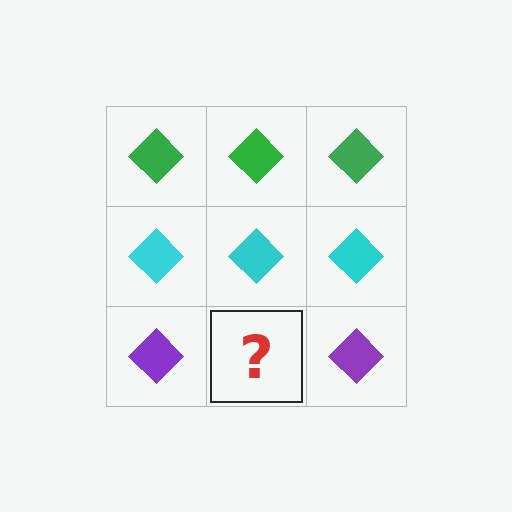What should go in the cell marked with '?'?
The missing cell should contain a purple diamond.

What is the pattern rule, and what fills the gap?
The rule is that each row has a consistent color. The gap should be filled with a purple diamond.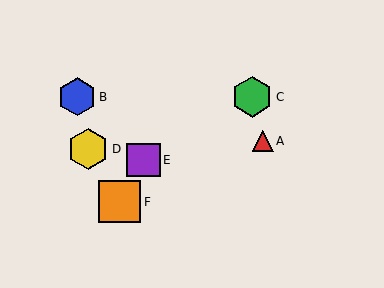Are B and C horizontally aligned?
Yes, both are at y≈97.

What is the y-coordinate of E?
Object E is at y≈160.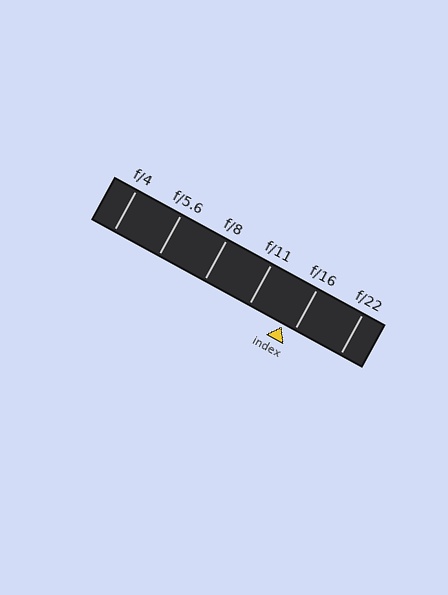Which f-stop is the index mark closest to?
The index mark is closest to f/16.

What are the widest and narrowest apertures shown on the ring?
The widest aperture shown is f/4 and the narrowest is f/22.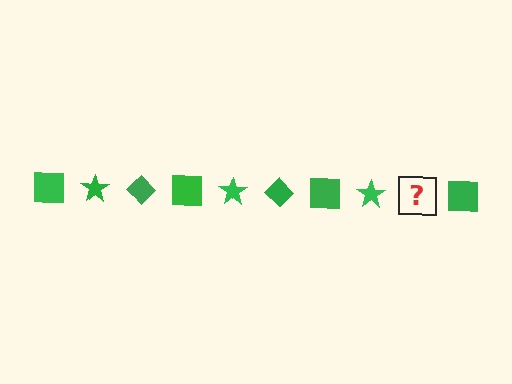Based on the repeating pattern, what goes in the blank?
The blank should be a green diamond.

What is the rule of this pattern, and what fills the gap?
The rule is that the pattern cycles through square, star, diamond shapes in green. The gap should be filled with a green diamond.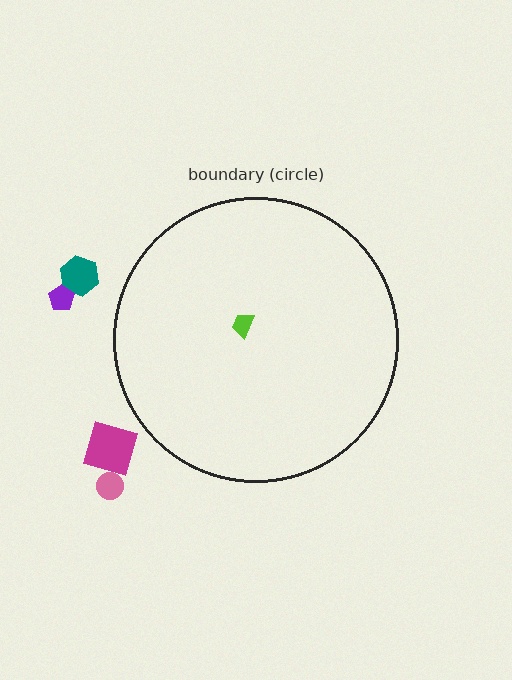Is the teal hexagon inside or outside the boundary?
Outside.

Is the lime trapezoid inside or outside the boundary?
Inside.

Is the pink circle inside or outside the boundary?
Outside.